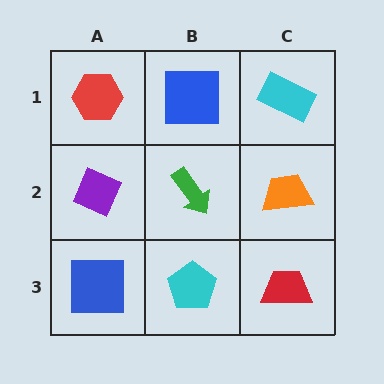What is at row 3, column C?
A red trapezoid.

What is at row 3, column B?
A cyan pentagon.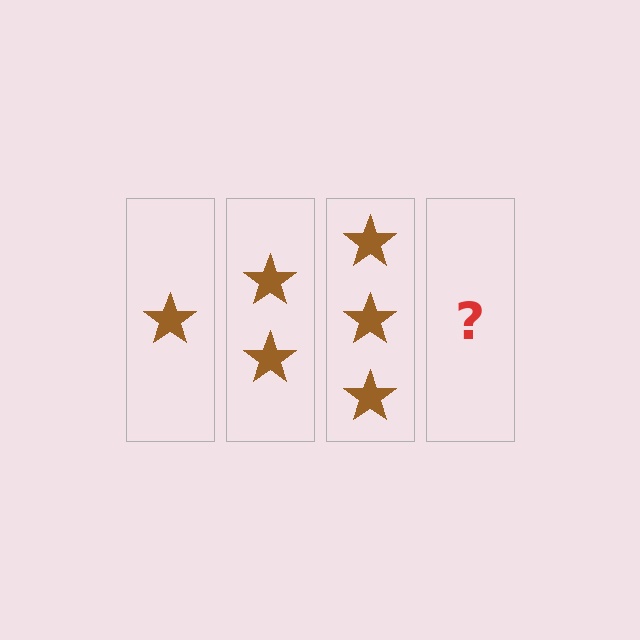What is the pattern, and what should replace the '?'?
The pattern is that each step adds one more star. The '?' should be 4 stars.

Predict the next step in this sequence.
The next step is 4 stars.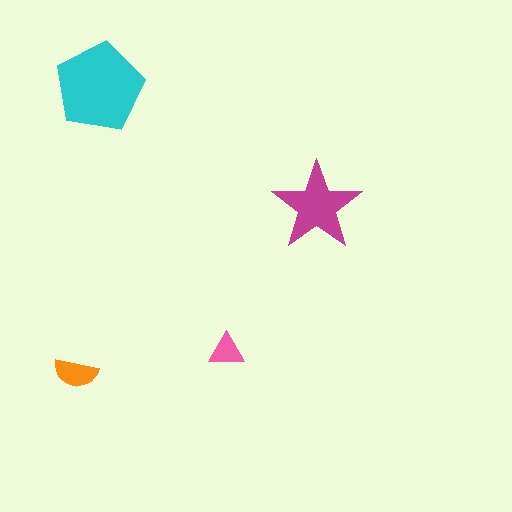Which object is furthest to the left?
The orange semicircle is leftmost.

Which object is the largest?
The cyan pentagon.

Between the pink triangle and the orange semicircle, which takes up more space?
The orange semicircle.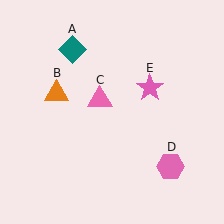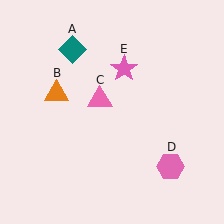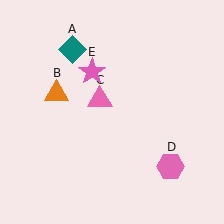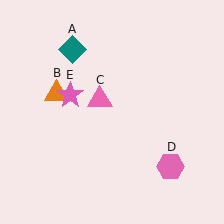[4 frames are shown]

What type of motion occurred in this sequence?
The pink star (object E) rotated counterclockwise around the center of the scene.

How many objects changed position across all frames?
1 object changed position: pink star (object E).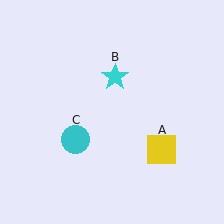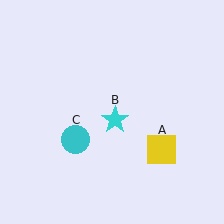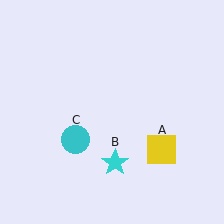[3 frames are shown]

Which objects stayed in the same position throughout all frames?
Yellow square (object A) and cyan circle (object C) remained stationary.